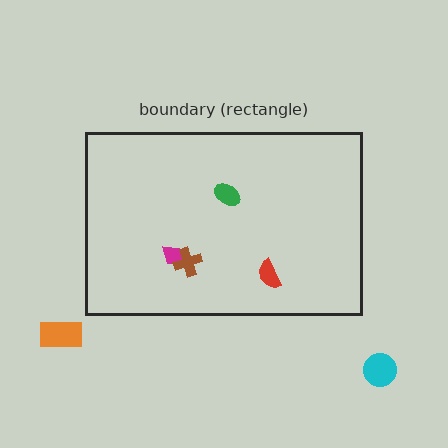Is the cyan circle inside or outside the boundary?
Outside.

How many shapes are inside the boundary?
4 inside, 2 outside.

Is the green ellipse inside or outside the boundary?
Inside.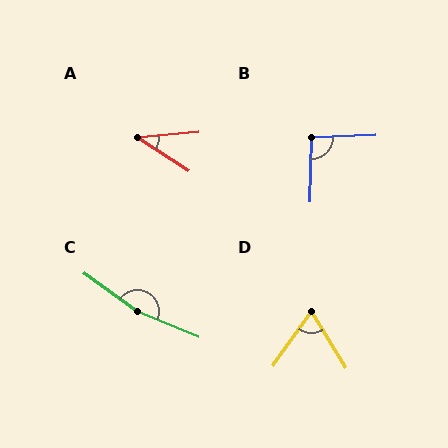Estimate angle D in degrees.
Approximately 67 degrees.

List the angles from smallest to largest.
A (38°), D (67°), B (93°), C (167°).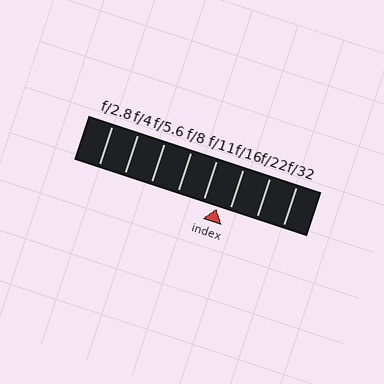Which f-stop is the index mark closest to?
The index mark is closest to f/16.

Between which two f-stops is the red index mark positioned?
The index mark is between f/11 and f/16.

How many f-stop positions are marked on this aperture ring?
There are 8 f-stop positions marked.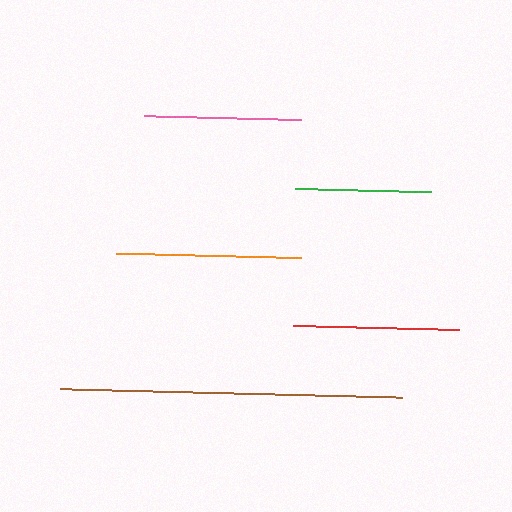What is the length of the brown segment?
The brown segment is approximately 342 pixels long.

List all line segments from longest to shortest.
From longest to shortest: brown, orange, red, pink, green.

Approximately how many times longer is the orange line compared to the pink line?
The orange line is approximately 1.2 times the length of the pink line.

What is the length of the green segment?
The green segment is approximately 136 pixels long.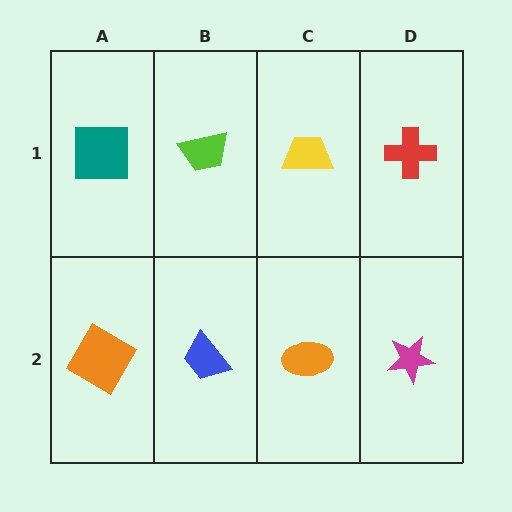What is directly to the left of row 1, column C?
A lime trapezoid.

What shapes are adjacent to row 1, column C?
An orange ellipse (row 2, column C), a lime trapezoid (row 1, column B), a red cross (row 1, column D).